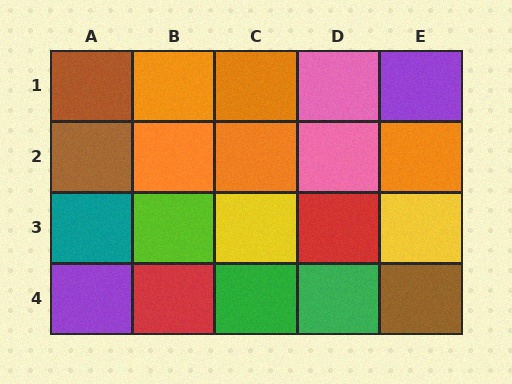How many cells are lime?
1 cell is lime.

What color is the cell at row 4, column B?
Red.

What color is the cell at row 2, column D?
Pink.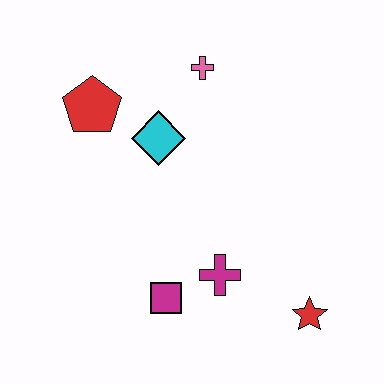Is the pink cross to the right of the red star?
No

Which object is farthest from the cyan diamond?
The red star is farthest from the cyan diamond.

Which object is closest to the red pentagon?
The cyan diamond is closest to the red pentagon.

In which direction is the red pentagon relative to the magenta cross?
The red pentagon is above the magenta cross.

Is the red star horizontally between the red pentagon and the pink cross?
No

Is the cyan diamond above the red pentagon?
No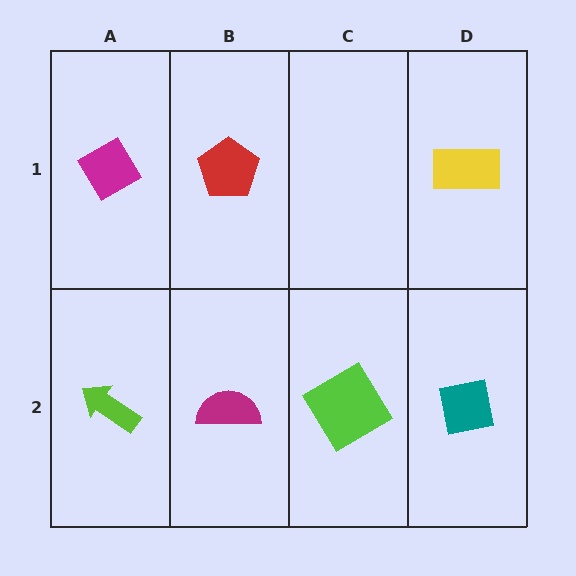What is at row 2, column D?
A teal square.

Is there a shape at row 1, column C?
No, that cell is empty.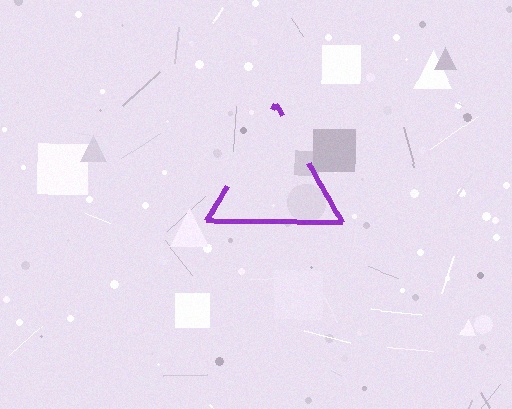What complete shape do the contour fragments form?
The contour fragments form a triangle.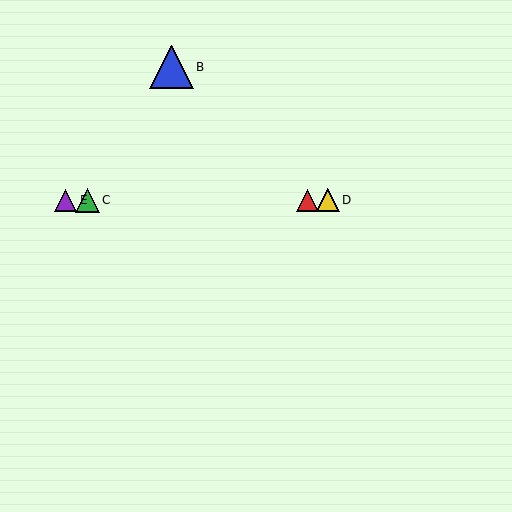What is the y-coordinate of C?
Object C is at y≈200.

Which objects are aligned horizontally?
Objects A, C, D, E are aligned horizontally.